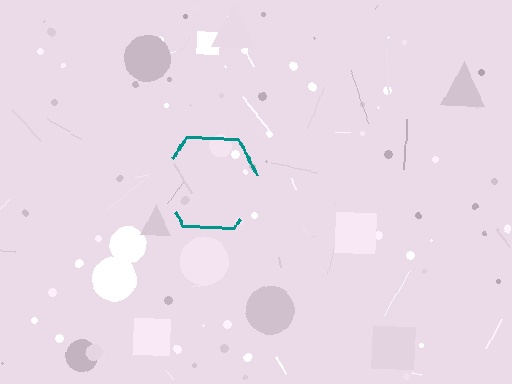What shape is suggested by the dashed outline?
The dashed outline suggests a hexagon.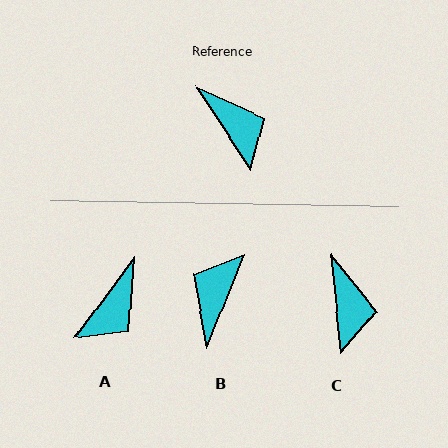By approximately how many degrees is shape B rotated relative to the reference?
Approximately 125 degrees counter-clockwise.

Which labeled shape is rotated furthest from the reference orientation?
B, about 125 degrees away.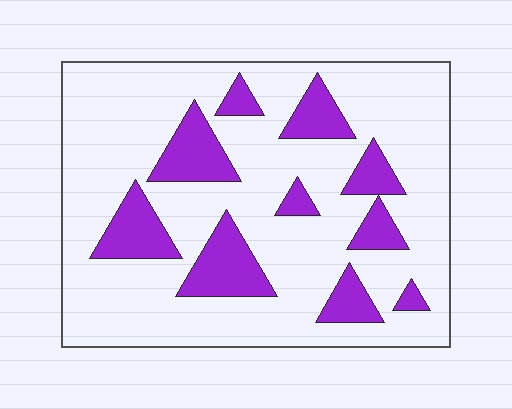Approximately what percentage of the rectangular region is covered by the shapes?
Approximately 20%.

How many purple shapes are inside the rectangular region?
10.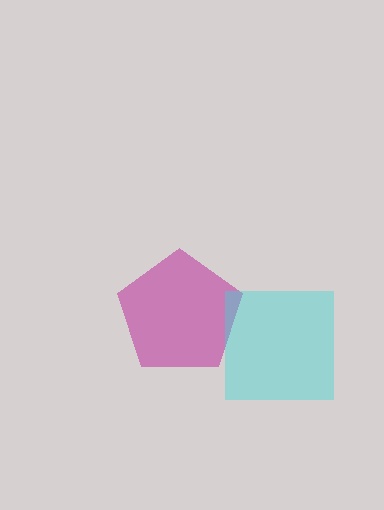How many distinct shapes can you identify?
There are 2 distinct shapes: a magenta pentagon, a cyan square.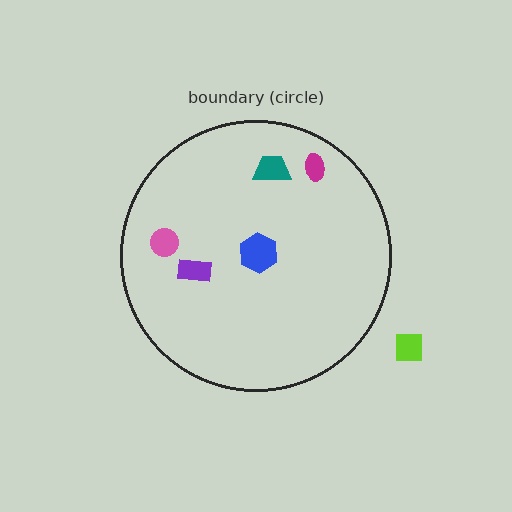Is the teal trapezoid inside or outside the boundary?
Inside.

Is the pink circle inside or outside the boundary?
Inside.